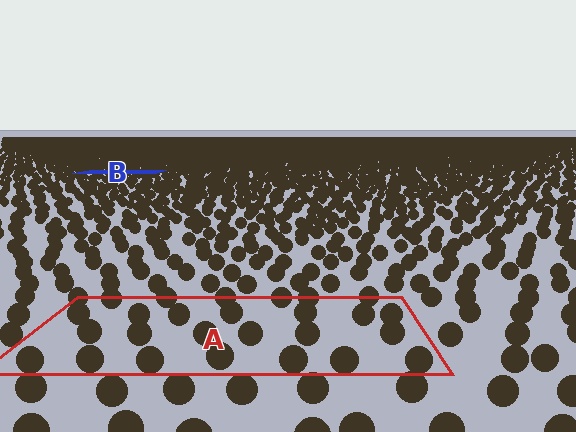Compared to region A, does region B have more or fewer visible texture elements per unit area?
Region B has more texture elements per unit area — they are packed more densely because it is farther away.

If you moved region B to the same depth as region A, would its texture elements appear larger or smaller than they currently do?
They would appear larger. At a closer depth, the same texture elements are projected at a bigger on-screen size.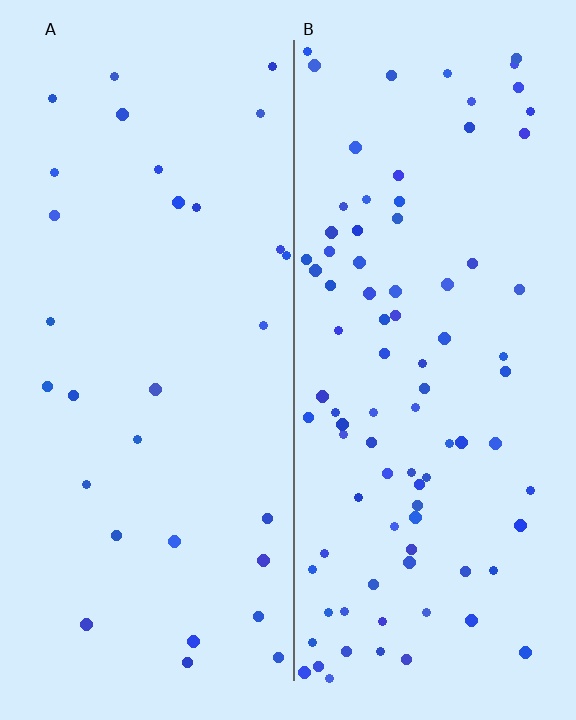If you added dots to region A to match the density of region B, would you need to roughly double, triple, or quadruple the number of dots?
Approximately triple.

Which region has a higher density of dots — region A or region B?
B (the right).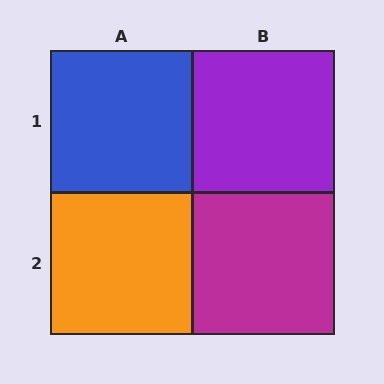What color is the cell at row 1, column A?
Blue.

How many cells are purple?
1 cell is purple.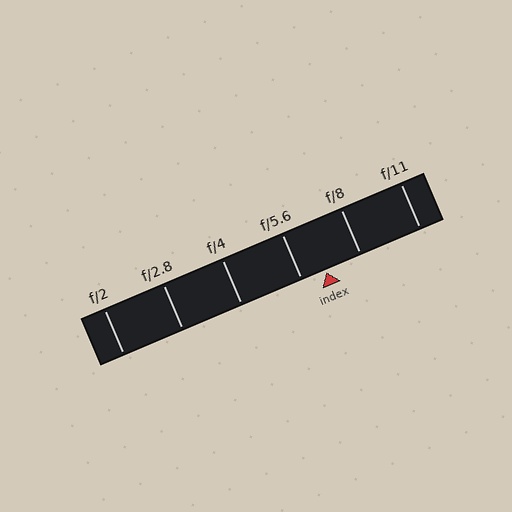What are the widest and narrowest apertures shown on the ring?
The widest aperture shown is f/2 and the narrowest is f/11.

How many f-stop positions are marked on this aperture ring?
There are 6 f-stop positions marked.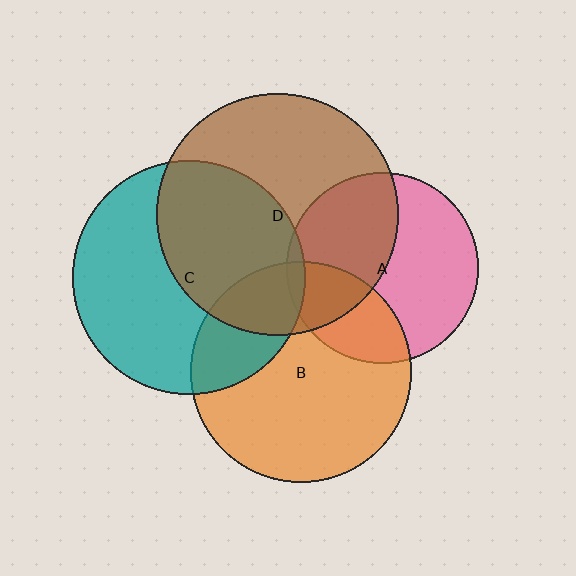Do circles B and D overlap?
Yes.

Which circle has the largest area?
Circle D (brown).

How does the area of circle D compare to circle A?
Approximately 1.6 times.